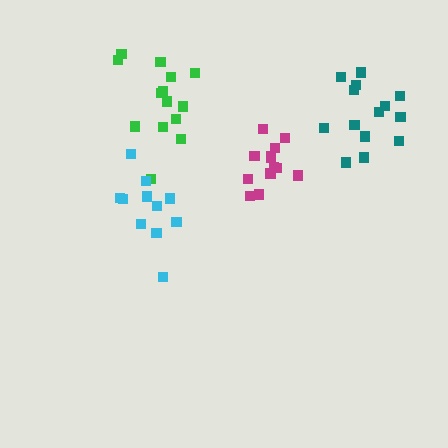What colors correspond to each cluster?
The clusters are colored: green, magenta, cyan, teal.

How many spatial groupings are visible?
There are 4 spatial groupings.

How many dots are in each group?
Group 1: 14 dots, Group 2: 13 dots, Group 3: 11 dots, Group 4: 14 dots (52 total).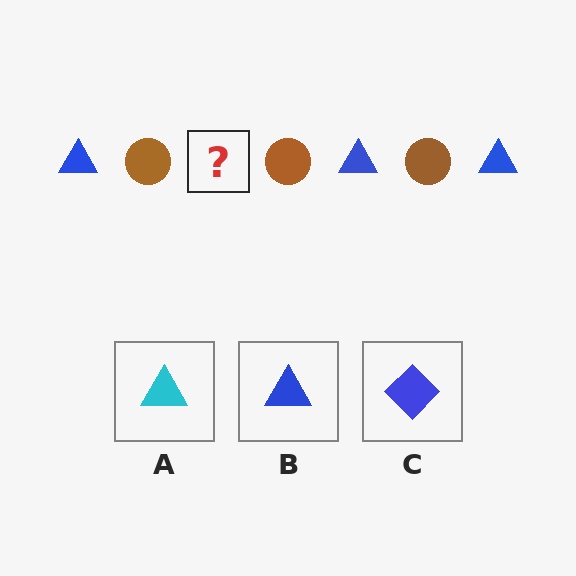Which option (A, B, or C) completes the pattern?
B.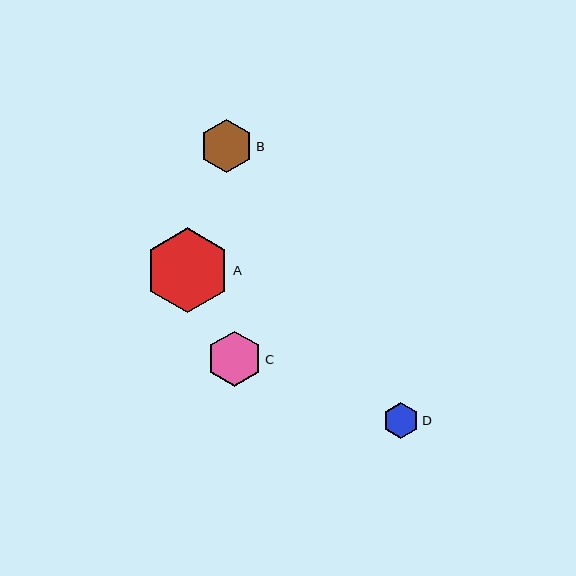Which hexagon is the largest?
Hexagon A is the largest with a size of approximately 85 pixels.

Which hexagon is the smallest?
Hexagon D is the smallest with a size of approximately 36 pixels.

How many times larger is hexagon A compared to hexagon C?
Hexagon A is approximately 1.5 times the size of hexagon C.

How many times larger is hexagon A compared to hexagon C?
Hexagon A is approximately 1.5 times the size of hexagon C.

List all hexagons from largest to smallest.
From largest to smallest: A, C, B, D.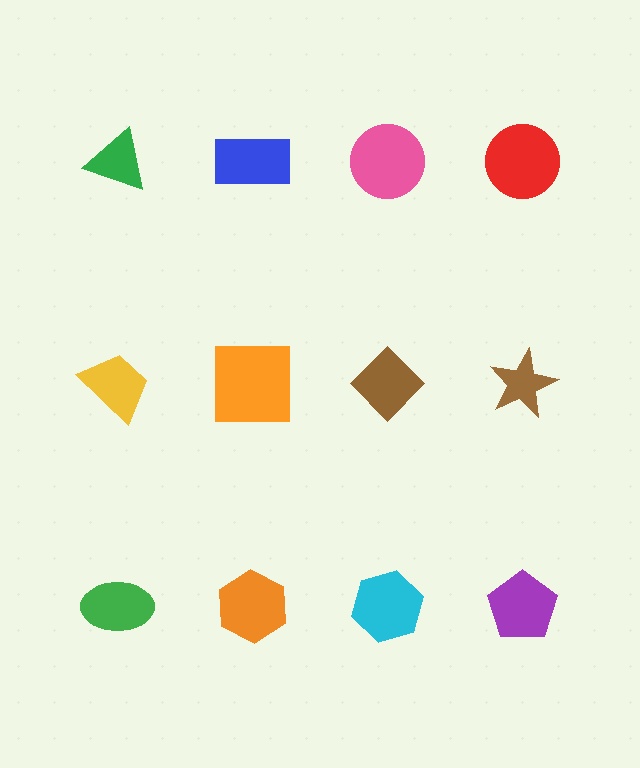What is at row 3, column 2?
An orange hexagon.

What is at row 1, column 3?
A pink circle.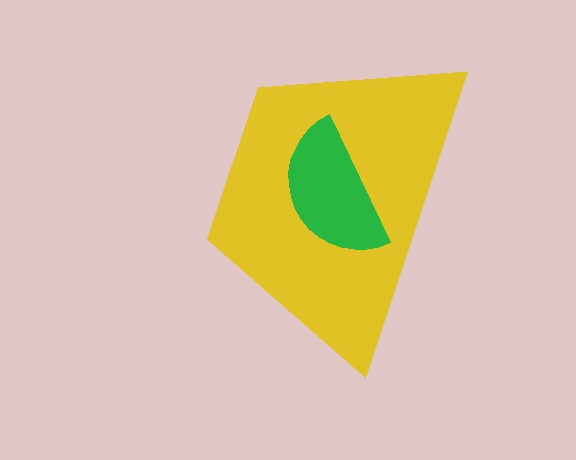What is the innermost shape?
The green semicircle.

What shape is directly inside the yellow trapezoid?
The green semicircle.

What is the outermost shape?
The yellow trapezoid.